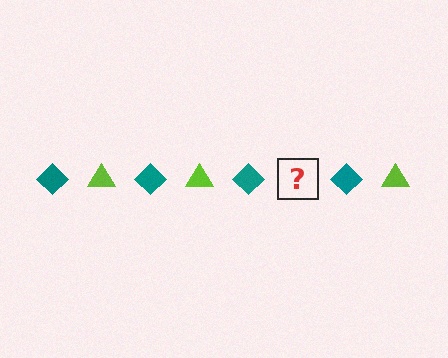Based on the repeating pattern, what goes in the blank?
The blank should be a lime triangle.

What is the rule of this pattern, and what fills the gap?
The rule is that the pattern alternates between teal diamond and lime triangle. The gap should be filled with a lime triangle.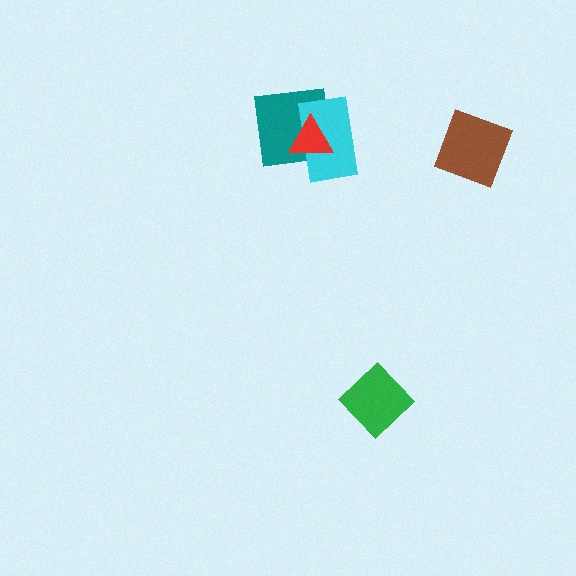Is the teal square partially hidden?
Yes, it is partially covered by another shape.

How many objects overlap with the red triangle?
2 objects overlap with the red triangle.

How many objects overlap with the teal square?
2 objects overlap with the teal square.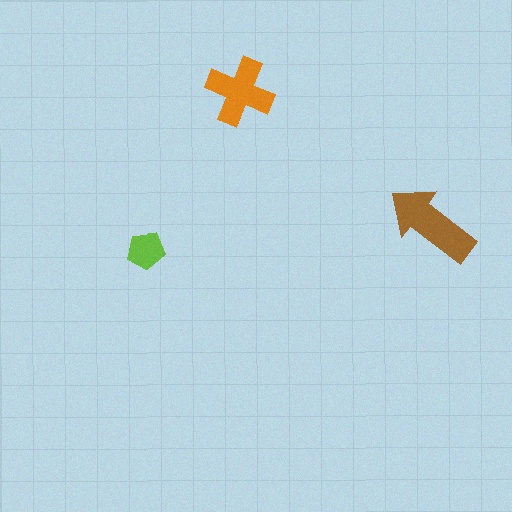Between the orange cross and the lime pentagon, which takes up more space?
The orange cross.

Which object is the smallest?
The lime pentagon.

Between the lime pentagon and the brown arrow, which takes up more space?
The brown arrow.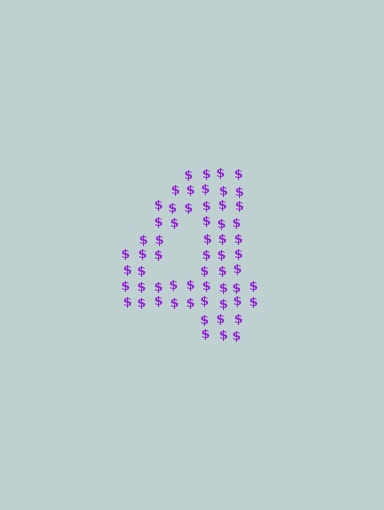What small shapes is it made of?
It is made of small dollar signs.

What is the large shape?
The large shape is the digit 4.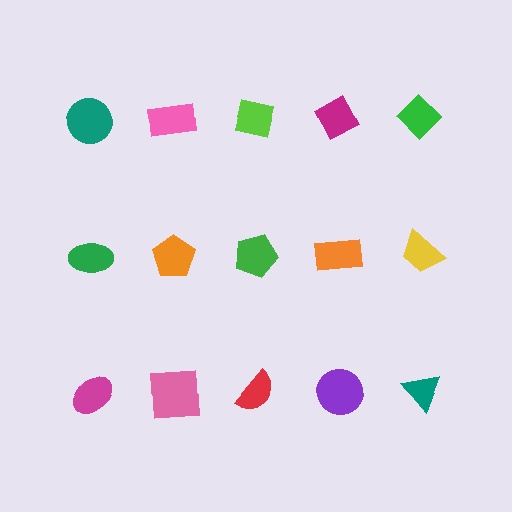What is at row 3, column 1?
A magenta ellipse.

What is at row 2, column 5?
A yellow trapezoid.